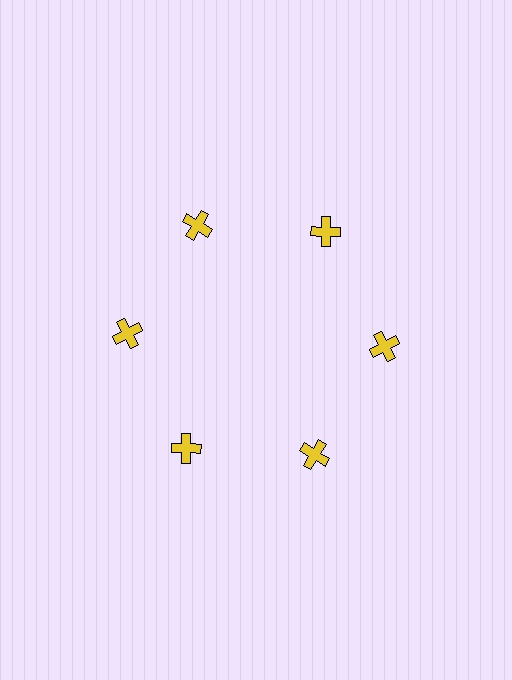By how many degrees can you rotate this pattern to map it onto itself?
The pattern maps onto itself every 60 degrees of rotation.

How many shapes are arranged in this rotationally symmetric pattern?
There are 6 shapes, arranged in 6 groups of 1.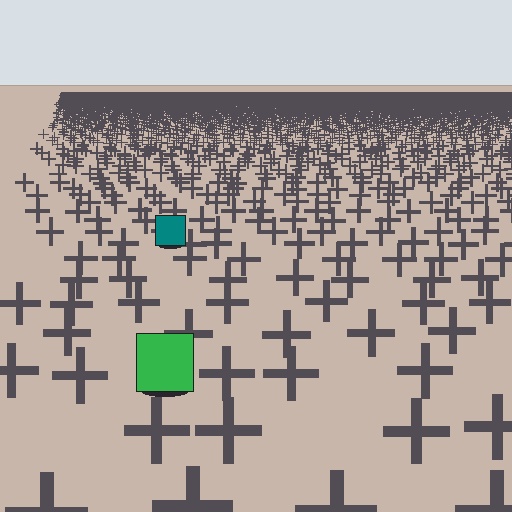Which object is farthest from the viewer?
The teal square is farthest from the viewer. It appears smaller and the ground texture around it is denser.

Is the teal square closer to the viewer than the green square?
No. The green square is closer — you can tell from the texture gradient: the ground texture is coarser near it.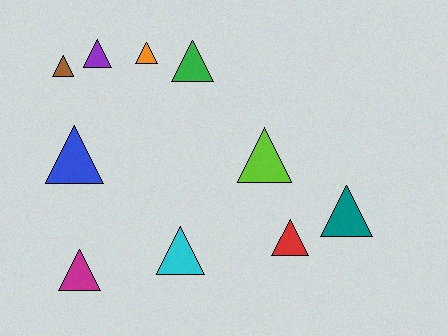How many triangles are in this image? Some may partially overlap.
There are 10 triangles.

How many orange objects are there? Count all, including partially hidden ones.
There is 1 orange object.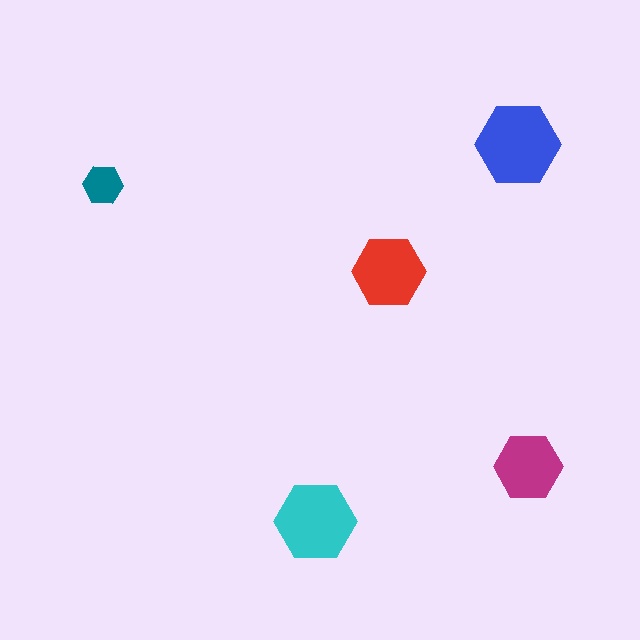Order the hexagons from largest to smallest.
the blue one, the cyan one, the red one, the magenta one, the teal one.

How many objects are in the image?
There are 5 objects in the image.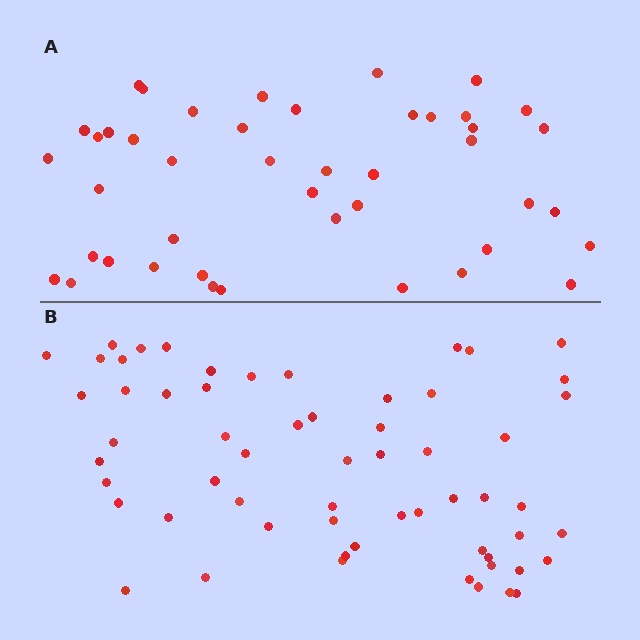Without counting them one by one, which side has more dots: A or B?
Region B (the bottom region) has more dots.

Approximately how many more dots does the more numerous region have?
Region B has approximately 15 more dots than region A.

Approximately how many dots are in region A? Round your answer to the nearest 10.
About 40 dots. (The exact count is 44, which rounds to 40.)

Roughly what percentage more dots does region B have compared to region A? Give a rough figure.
About 35% more.